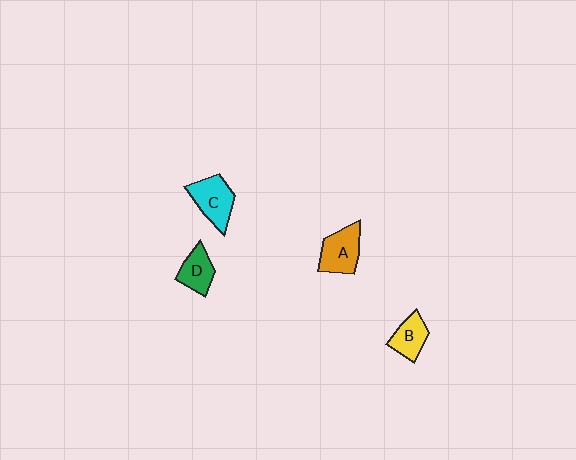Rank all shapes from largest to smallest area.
From largest to smallest: C (cyan), A (orange), D (green), B (yellow).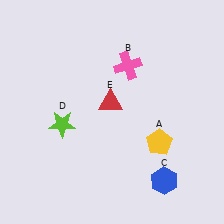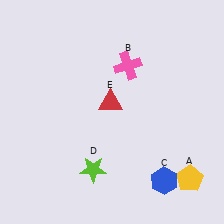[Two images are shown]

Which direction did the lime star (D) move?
The lime star (D) moved down.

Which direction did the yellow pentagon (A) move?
The yellow pentagon (A) moved down.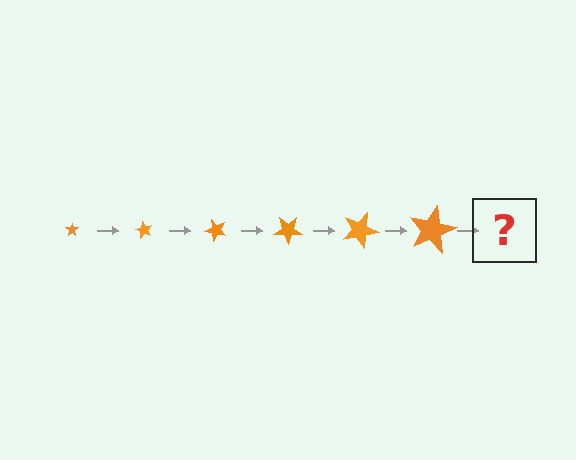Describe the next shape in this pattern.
It should be a star, larger than the previous one and rotated 360 degrees from the start.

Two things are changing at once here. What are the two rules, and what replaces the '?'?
The two rules are that the star grows larger each step and it rotates 60 degrees each step. The '?' should be a star, larger than the previous one and rotated 360 degrees from the start.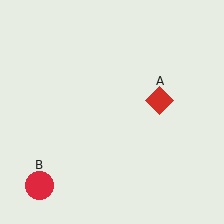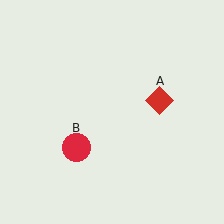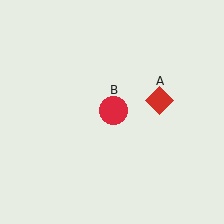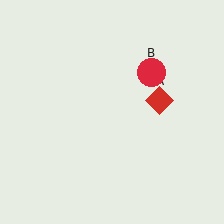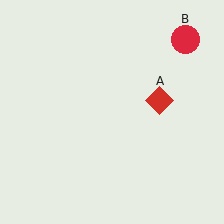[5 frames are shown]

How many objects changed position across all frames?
1 object changed position: red circle (object B).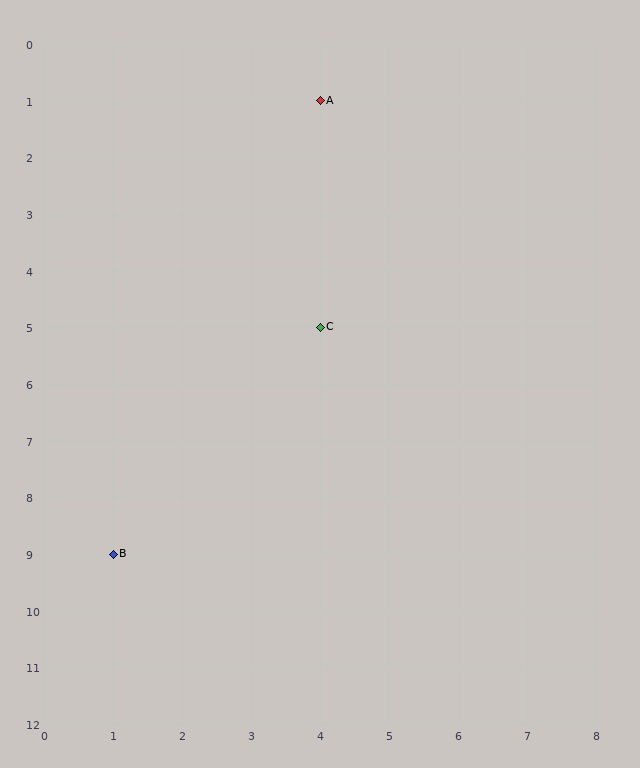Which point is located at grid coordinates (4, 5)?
Point C is at (4, 5).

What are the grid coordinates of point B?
Point B is at grid coordinates (1, 9).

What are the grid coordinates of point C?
Point C is at grid coordinates (4, 5).